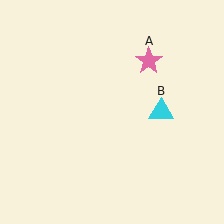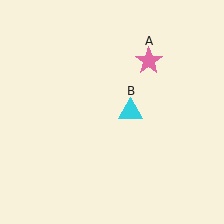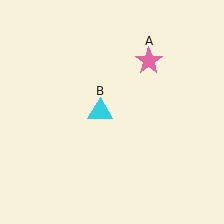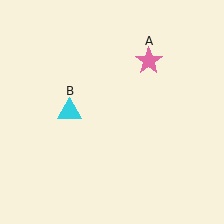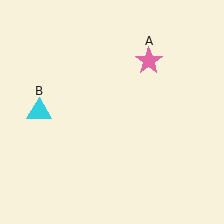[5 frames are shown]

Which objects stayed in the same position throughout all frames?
Pink star (object A) remained stationary.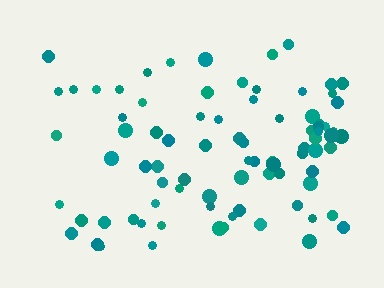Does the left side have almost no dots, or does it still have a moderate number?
Still a moderate number, just noticeably fewer than the right.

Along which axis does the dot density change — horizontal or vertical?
Horizontal.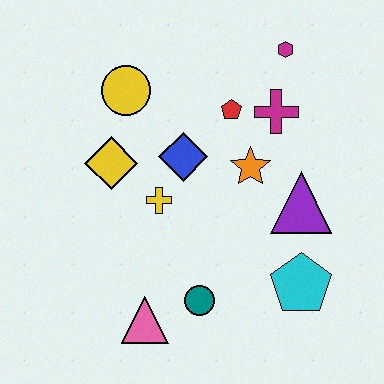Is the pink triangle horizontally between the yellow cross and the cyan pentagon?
No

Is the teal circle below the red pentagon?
Yes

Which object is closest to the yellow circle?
The yellow diamond is closest to the yellow circle.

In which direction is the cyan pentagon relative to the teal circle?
The cyan pentagon is to the right of the teal circle.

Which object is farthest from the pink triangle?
The magenta hexagon is farthest from the pink triangle.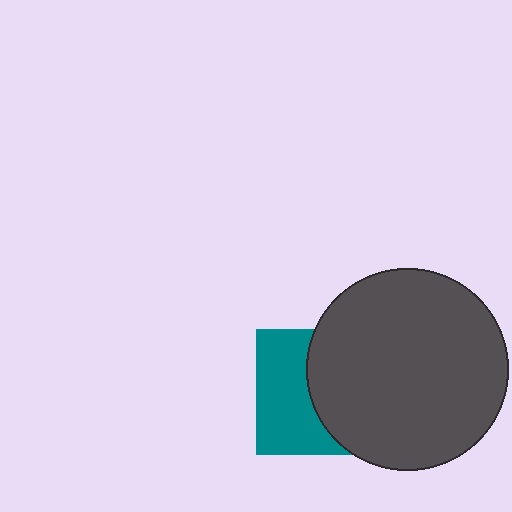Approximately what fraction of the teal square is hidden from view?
Roughly 52% of the teal square is hidden behind the dark gray circle.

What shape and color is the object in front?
The object in front is a dark gray circle.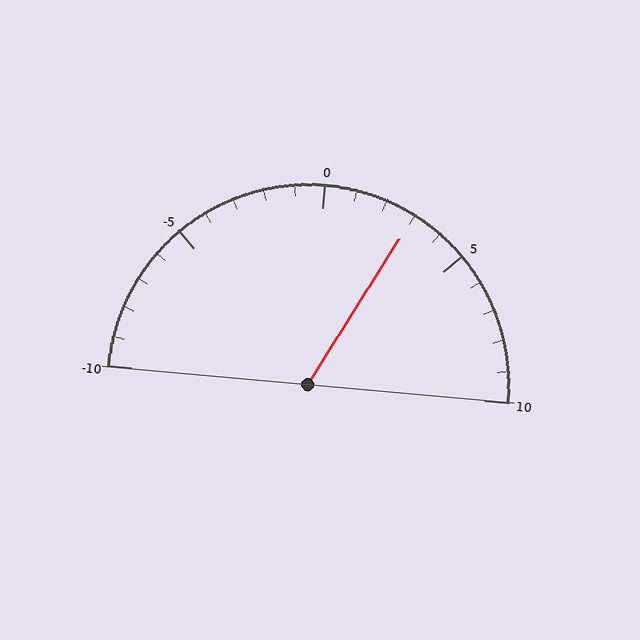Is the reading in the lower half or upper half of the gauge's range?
The reading is in the upper half of the range (-10 to 10).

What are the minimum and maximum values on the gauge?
The gauge ranges from -10 to 10.